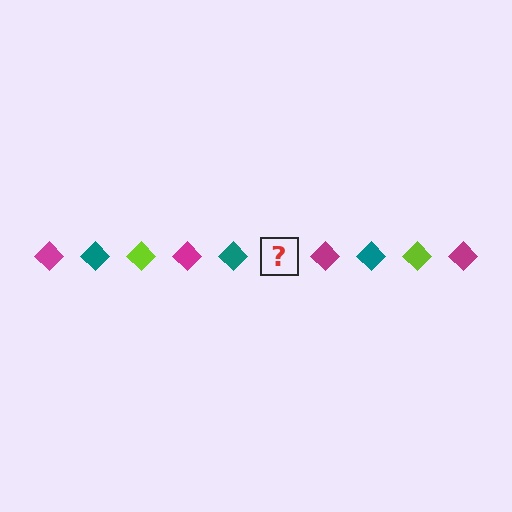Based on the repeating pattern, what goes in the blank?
The blank should be a lime diamond.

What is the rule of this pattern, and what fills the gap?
The rule is that the pattern cycles through magenta, teal, lime diamonds. The gap should be filled with a lime diamond.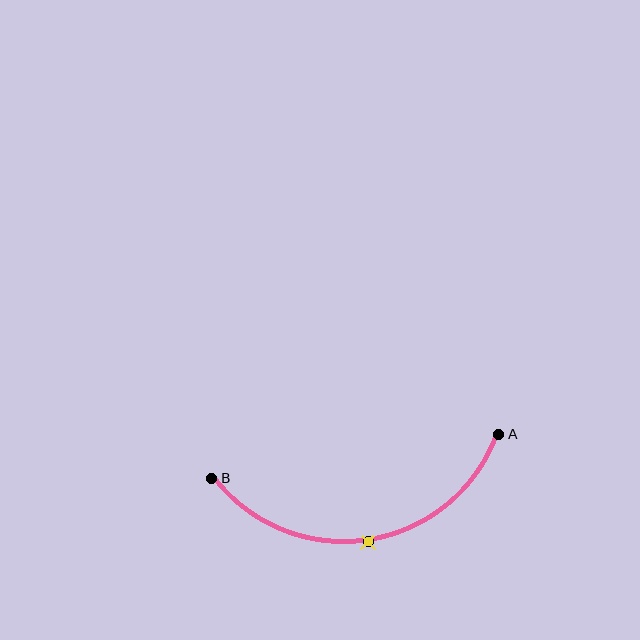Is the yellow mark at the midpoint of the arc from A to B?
Yes. The yellow mark lies on the arc at equal arc-length from both A and B — it is the arc midpoint.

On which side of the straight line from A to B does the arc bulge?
The arc bulges below the straight line connecting A and B.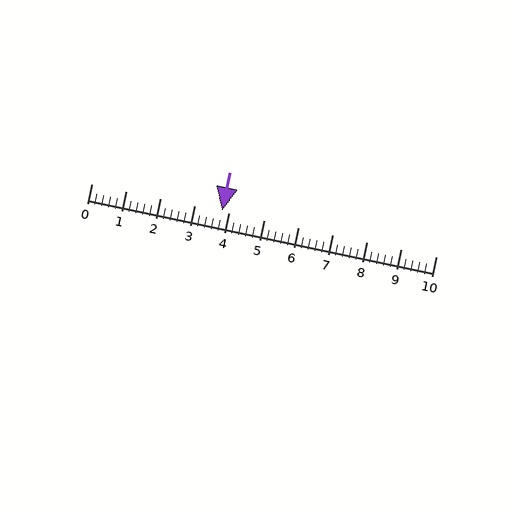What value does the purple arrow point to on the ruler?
The purple arrow points to approximately 3.8.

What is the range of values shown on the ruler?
The ruler shows values from 0 to 10.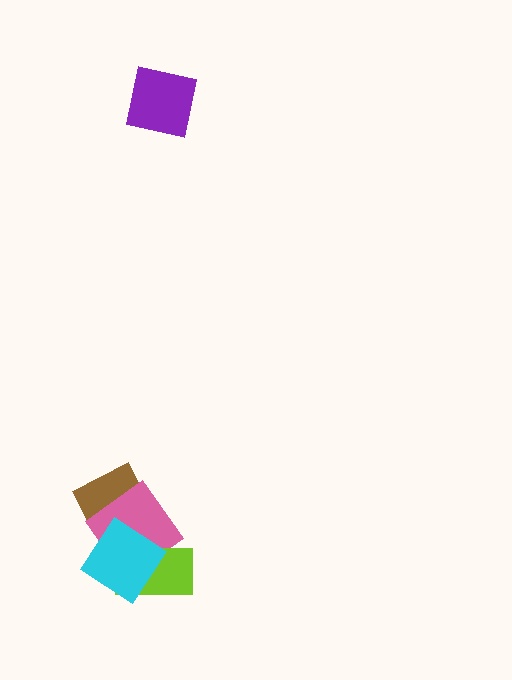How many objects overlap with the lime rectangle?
2 objects overlap with the lime rectangle.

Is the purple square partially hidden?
No, no other shape covers it.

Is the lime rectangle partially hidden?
Yes, it is partially covered by another shape.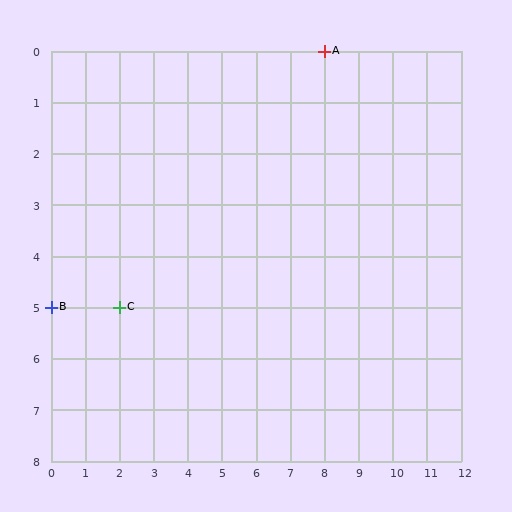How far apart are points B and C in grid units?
Points B and C are 2 columns apart.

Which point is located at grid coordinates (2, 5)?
Point C is at (2, 5).